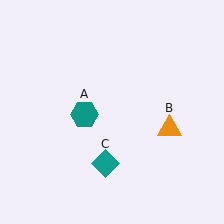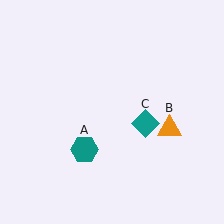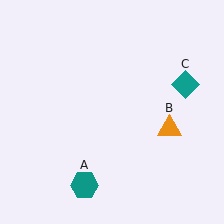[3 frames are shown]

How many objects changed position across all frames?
2 objects changed position: teal hexagon (object A), teal diamond (object C).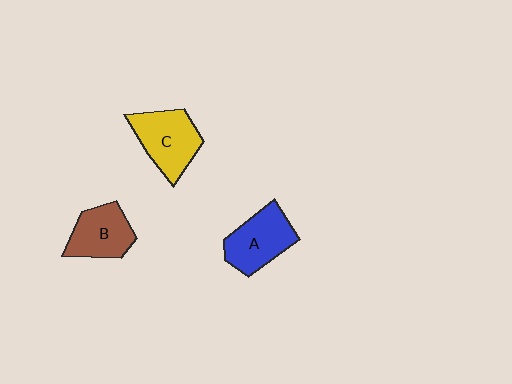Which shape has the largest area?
Shape C (yellow).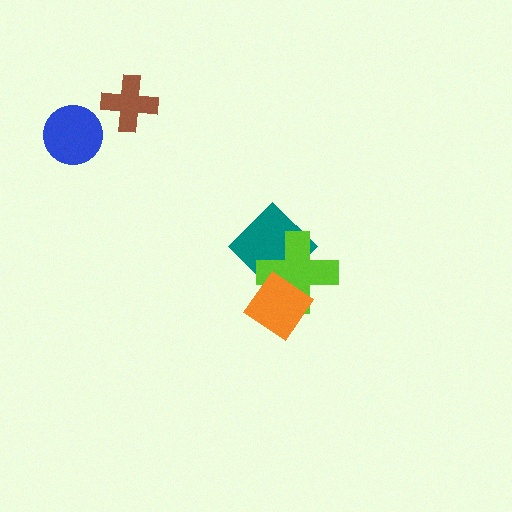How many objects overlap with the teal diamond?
2 objects overlap with the teal diamond.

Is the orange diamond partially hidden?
No, no other shape covers it.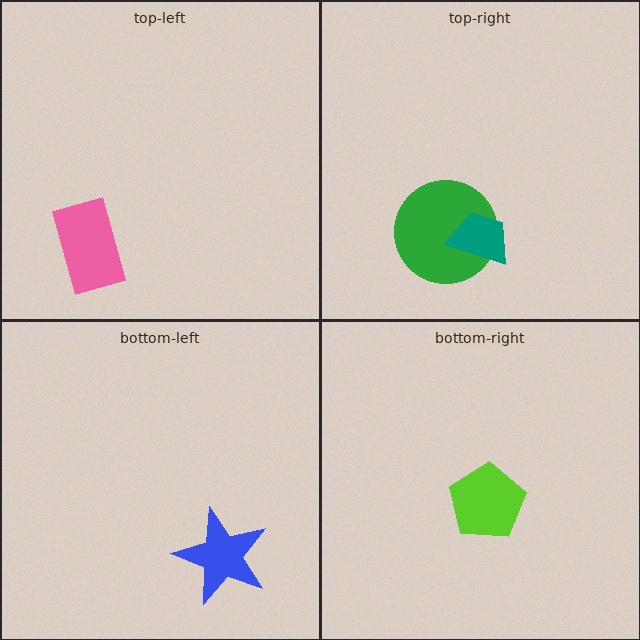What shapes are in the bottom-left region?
The blue star.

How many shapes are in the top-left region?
1.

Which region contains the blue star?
The bottom-left region.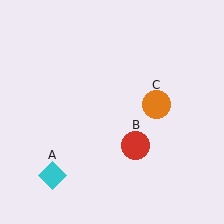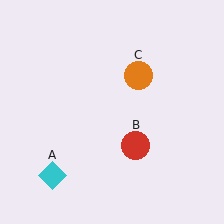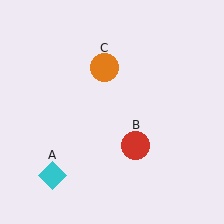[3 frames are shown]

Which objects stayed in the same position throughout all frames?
Cyan diamond (object A) and red circle (object B) remained stationary.